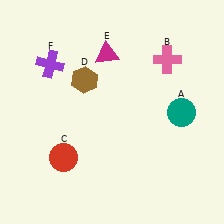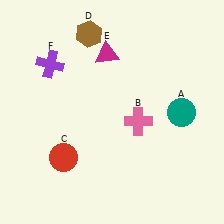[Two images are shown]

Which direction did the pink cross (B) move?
The pink cross (B) moved down.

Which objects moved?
The objects that moved are: the pink cross (B), the brown hexagon (D).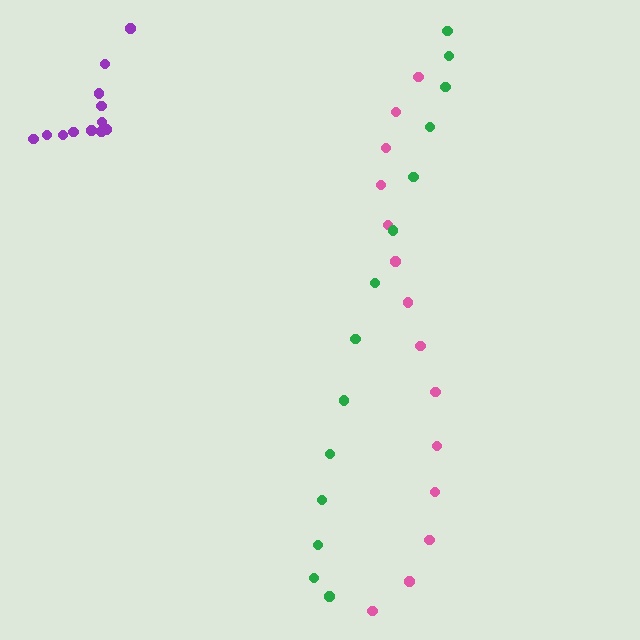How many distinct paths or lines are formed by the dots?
There are 3 distinct paths.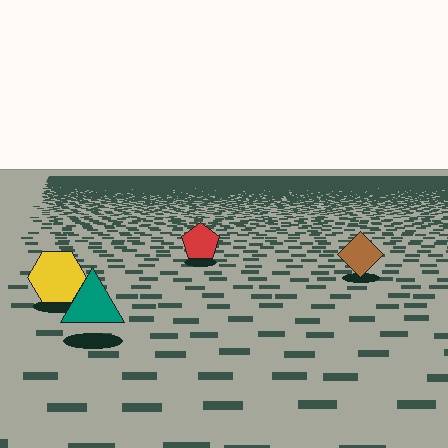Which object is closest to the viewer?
The teal triangle is closest. The texture marks near it are larger and more spread out.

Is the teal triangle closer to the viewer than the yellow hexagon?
Yes. The teal triangle is closer — you can tell from the texture gradient: the ground texture is coarser near it.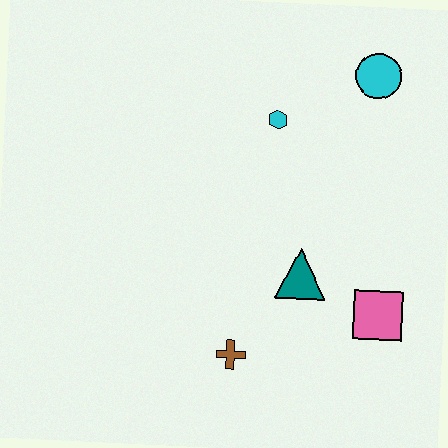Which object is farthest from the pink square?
The cyan circle is farthest from the pink square.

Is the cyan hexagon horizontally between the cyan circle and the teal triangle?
No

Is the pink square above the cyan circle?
No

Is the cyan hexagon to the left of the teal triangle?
Yes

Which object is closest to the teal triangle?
The pink square is closest to the teal triangle.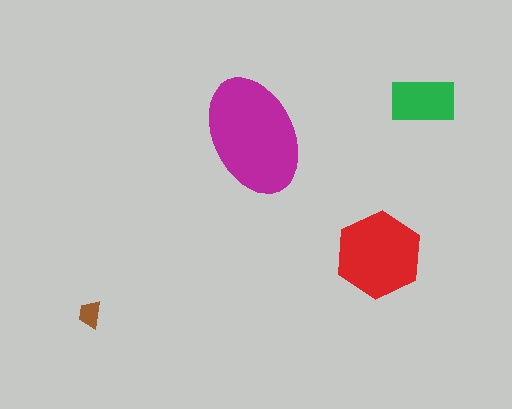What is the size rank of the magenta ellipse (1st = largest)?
1st.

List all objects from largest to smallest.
The magenta ellipse, the red hexagon, the green rectangle, the brown trapezoid.